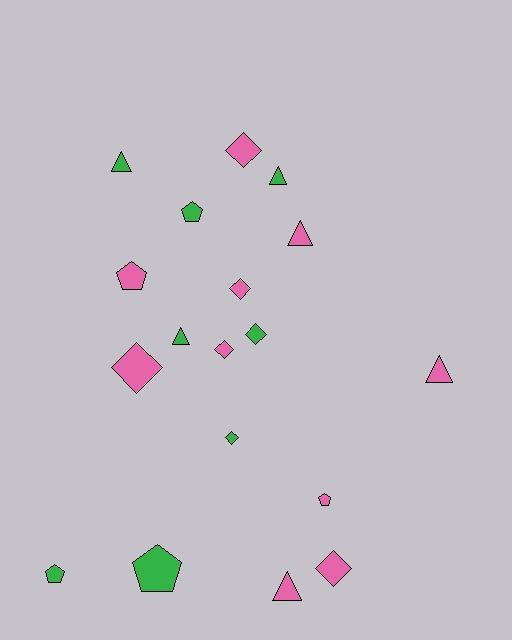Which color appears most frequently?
Pink, with 10 objects.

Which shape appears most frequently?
Diamond, with 7 objects.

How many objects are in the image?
There are 18 objects.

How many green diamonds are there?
There are 2 green diamonds.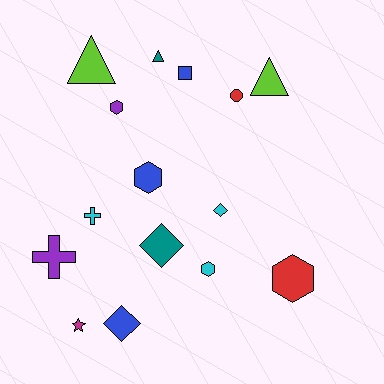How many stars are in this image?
There is 1 star.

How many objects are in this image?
There are 15 objects.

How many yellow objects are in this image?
There are no yellow objects.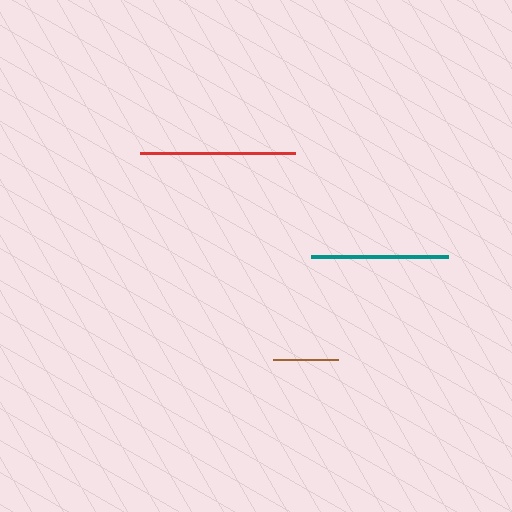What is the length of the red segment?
The red segment is approximately 155 pixels long.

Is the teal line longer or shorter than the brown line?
The teal line is longer than the brown line.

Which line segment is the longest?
The red line is the longest at approximately 155 pixels.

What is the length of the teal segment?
The teal segment is approximately 136 pixels long.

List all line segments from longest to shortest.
From longest to shortest: red, teal, brown.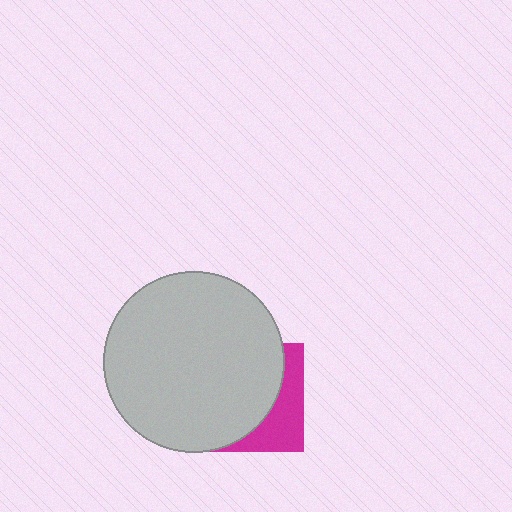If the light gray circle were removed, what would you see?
You would see the complete magenta square.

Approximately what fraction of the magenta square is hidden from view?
Roughly 68% of the magenta square is hidden behind the light gray circle.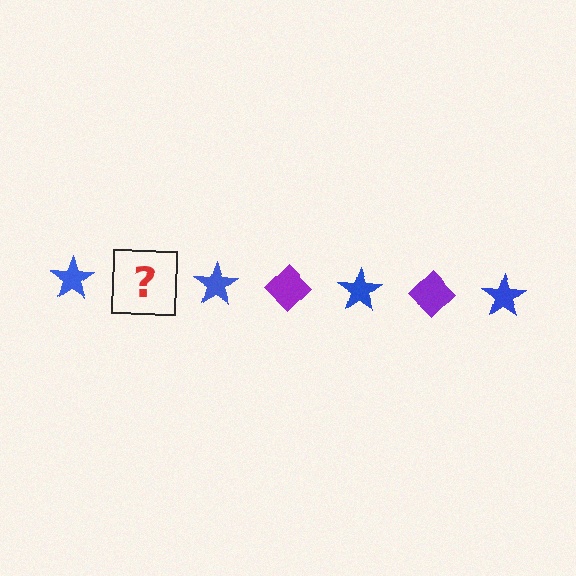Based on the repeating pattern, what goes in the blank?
The blank should be a purple diamond.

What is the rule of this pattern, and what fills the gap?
The rule is that the pattern alternates between blue star and purple diamond. The gap should be filled with a purple diamond.